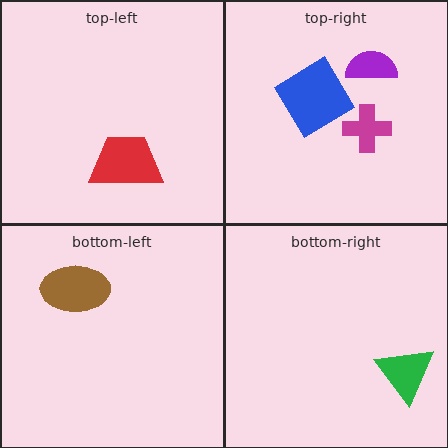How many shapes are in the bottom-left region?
1.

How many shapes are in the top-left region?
1.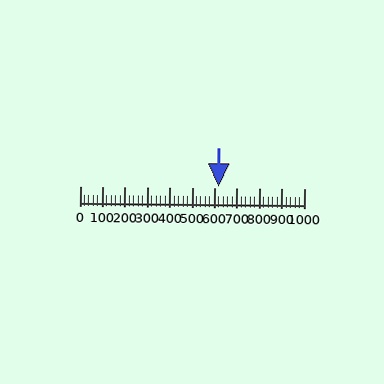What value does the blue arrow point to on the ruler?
The blue arrow points to approximately 620.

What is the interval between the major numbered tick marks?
The major tick marks are spaced 100 units apart.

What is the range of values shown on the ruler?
The ruler shows values from 0 to 1000.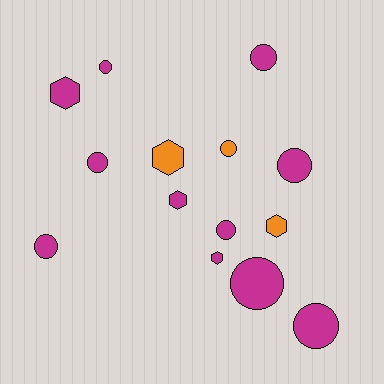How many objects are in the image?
There are 14 objects.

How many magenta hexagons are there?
There are 3 magenta hexagons.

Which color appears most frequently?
Magenta, with 11 objects.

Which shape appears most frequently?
Circle, with 9 objects.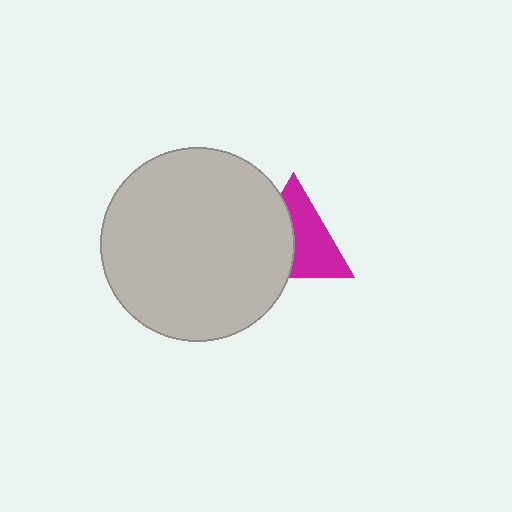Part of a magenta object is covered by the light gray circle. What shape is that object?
It is a triangle.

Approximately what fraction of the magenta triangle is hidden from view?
Roughly 45% of the magenta triangle is hidden behind the light gray circle.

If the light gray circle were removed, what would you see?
You would see the complete magenta triangle.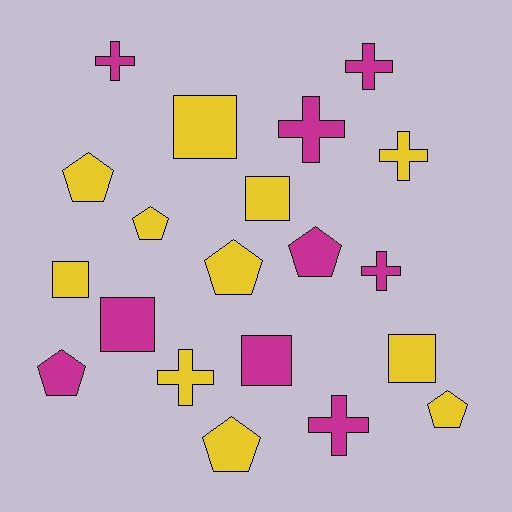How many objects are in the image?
There are 20 objects.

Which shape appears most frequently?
Pentagon, with 7 objects.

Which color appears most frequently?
Yellow, with 11 objects.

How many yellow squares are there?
There are 4 yellow squares.